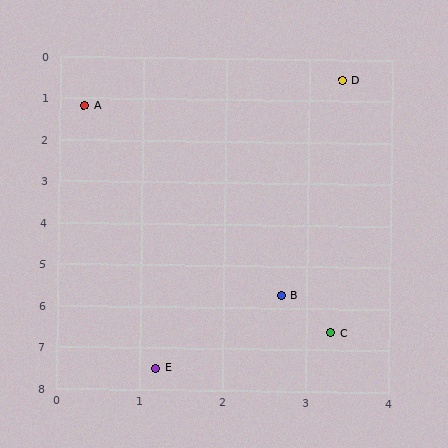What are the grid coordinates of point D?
Point D is at approximately (3.4, 0.5).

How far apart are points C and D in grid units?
Points C and D are about 6.1 grid units apart.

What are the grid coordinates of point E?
Point E is at approximately (1.2, 7.5).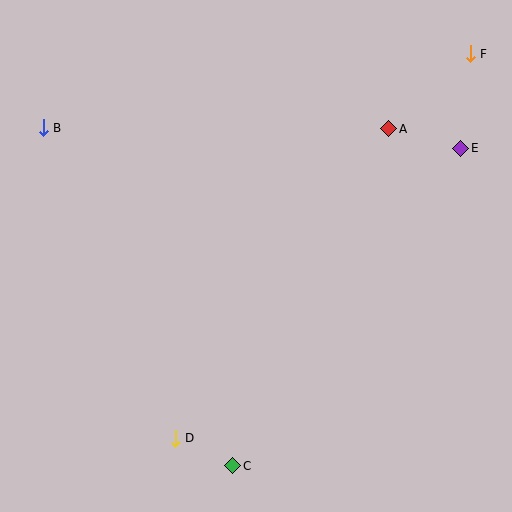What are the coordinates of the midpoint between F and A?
The midpoint between F and A is at (430, 91).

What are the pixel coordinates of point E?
Point E is at (461, 148).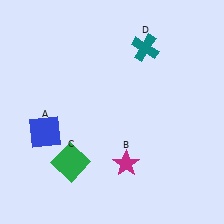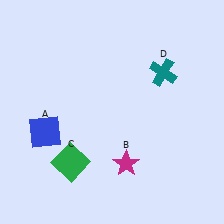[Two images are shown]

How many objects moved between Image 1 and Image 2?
1 object moved between the two images.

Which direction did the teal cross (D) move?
The teal cross (D) moved down.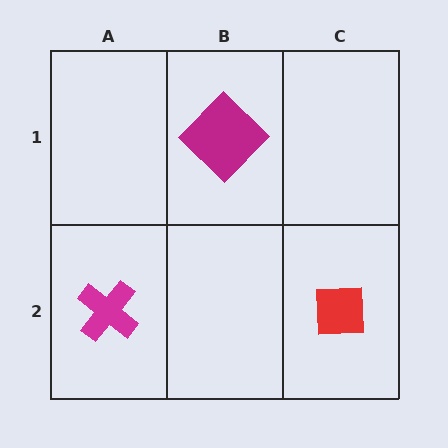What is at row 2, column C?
A red square.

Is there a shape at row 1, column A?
No, that cell is empty.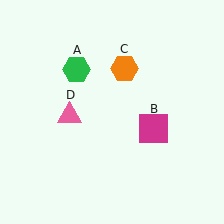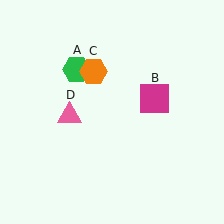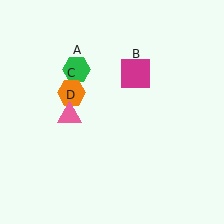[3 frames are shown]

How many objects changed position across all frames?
2 objects changed position: magenta square (object B), orange hexagon (object C).